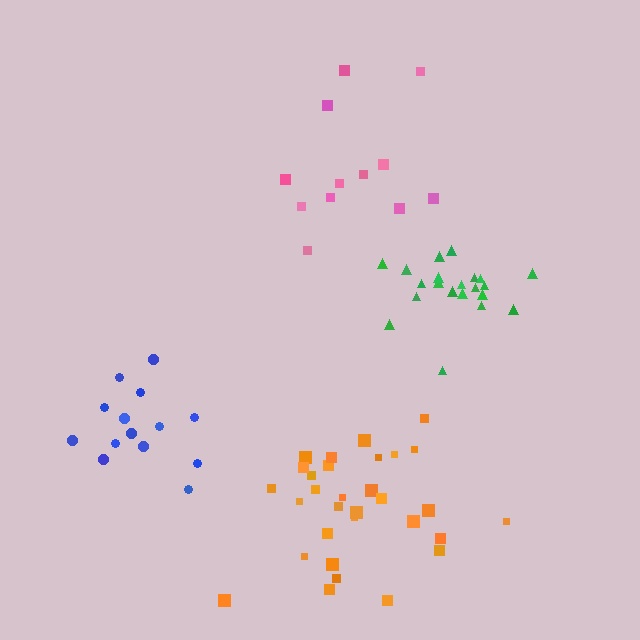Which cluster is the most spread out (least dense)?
Blue.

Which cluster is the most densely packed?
Green.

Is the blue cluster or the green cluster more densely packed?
Green.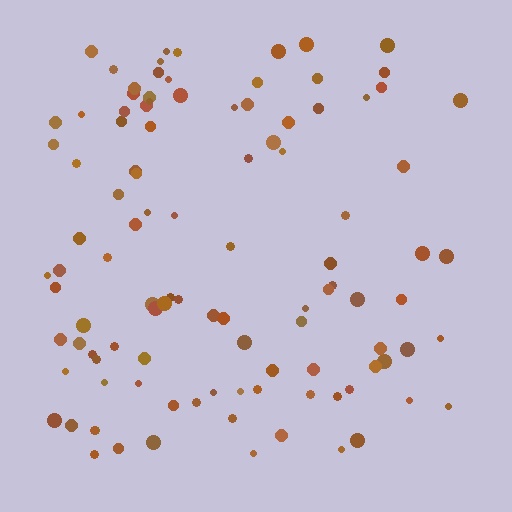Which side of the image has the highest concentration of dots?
The left.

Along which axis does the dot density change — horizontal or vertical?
Horizontal.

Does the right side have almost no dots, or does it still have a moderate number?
Still a moderate number, just noticeably fewer than the left.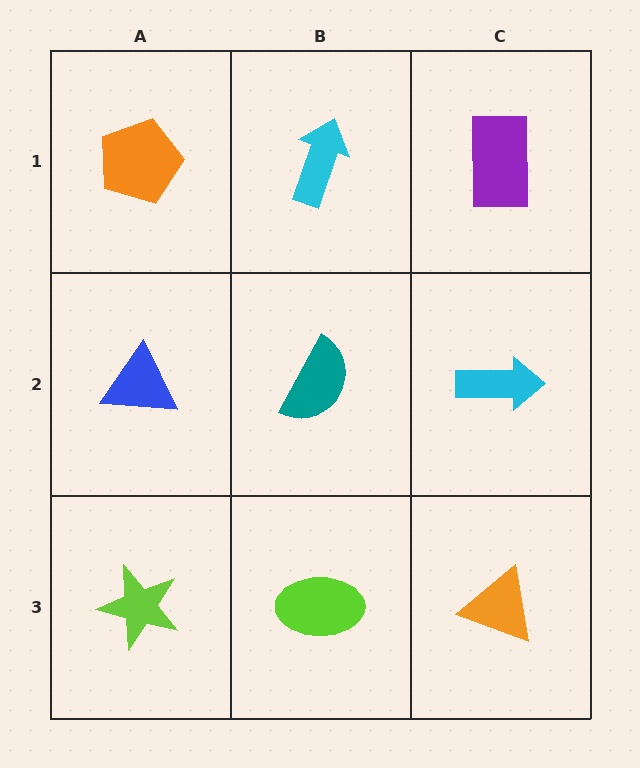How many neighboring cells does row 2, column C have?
3.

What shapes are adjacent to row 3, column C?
A cyan arrow (row 2, column C), a lime ellipse (row 3, column B).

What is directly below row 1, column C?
A cyan arrow.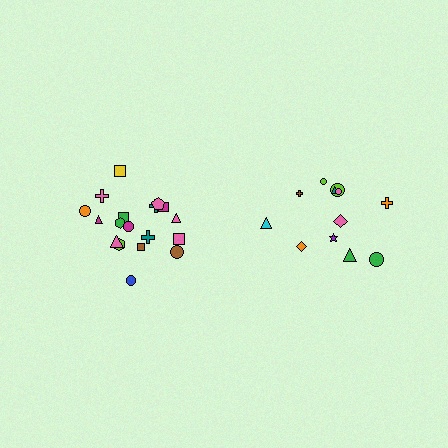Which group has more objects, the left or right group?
The left group.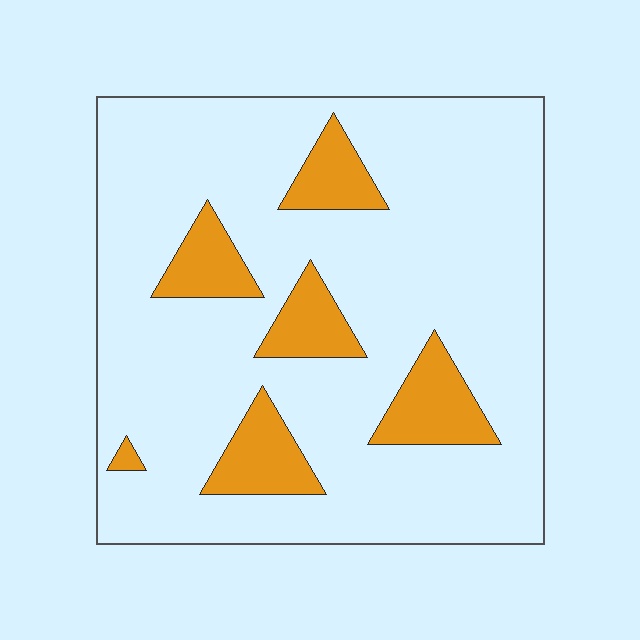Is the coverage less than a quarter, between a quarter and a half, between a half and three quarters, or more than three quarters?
Less than a quarter.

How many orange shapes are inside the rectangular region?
6.